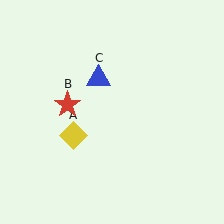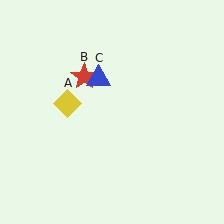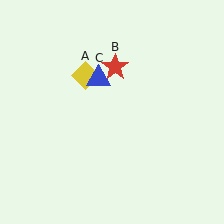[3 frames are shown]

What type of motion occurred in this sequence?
The yellow diamond (object A), red star (object B) rotated clockwise around the center of the scene.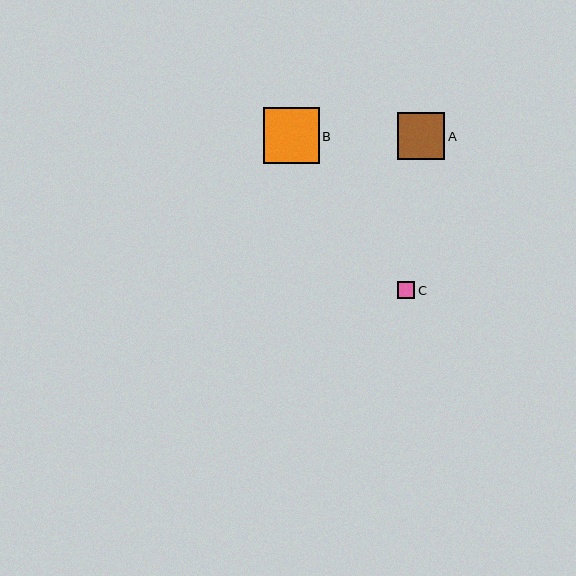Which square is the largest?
Square B is the largest with a size of approximately 55 pixels.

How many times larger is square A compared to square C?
Square A is approximately 2.9 times the size of square C.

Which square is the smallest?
Square C is the smallest with a size of approximately 17 pixels.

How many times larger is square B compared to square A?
Square B is approximately 1.2 times the size of square A.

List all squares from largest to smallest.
From largest to smallest: B, A, C.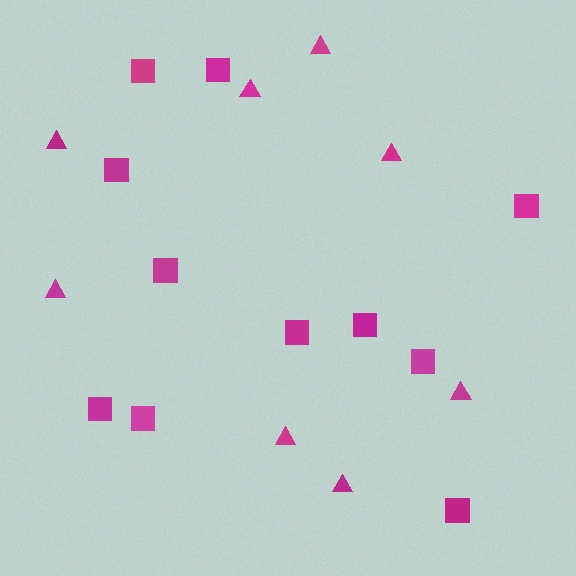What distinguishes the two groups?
There are 2 groups: one group of triangles (8) and one group of squares (11).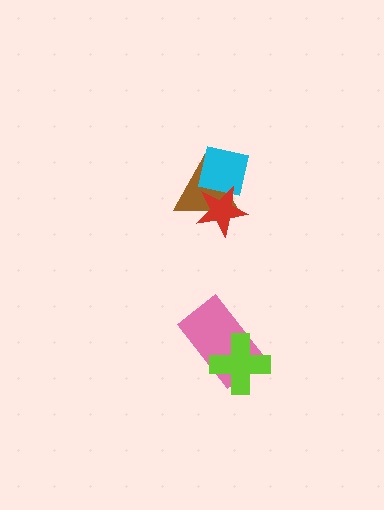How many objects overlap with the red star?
2 objects overlap with the red star.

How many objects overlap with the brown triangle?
2 objects overlap with the brown triangle.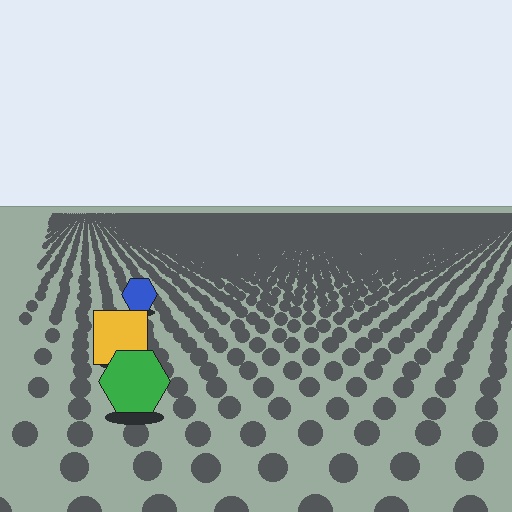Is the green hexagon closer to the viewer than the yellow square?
Yes. The green hexagon is closer — you can tell from the texture gradient: the ground texture is coarser near it.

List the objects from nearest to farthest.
From nearest to farthest: the green hexagon, the yellow square, the blue hexagon.